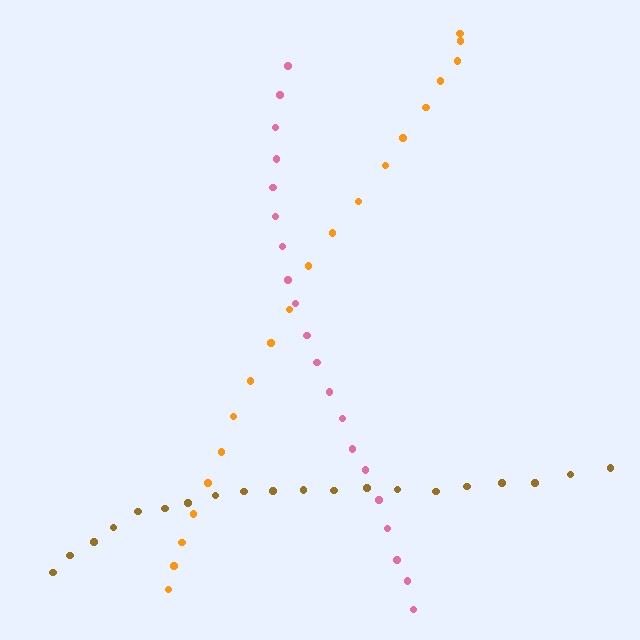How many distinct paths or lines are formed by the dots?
There are 3 distinct paths.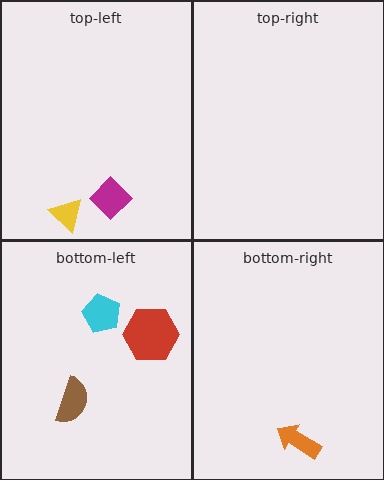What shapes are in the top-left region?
The magenta diamond, the yellow triangle.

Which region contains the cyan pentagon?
The bottom-left region.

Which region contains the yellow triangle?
The top-left region.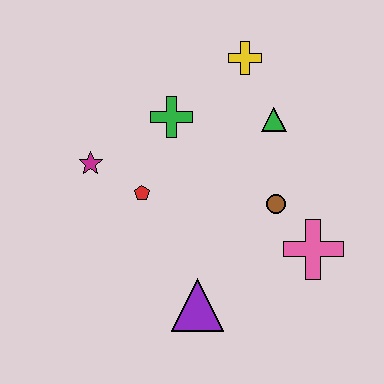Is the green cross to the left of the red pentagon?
No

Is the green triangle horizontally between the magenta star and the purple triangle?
No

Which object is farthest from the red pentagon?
The pink cross is farthest from the red pentagon.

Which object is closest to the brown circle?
The pink cross is closest to the brown circle.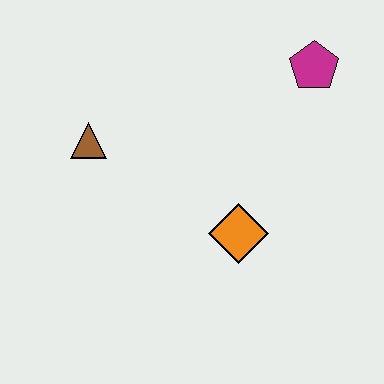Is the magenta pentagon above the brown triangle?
Yes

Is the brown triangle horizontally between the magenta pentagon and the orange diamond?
No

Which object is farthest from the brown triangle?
The magenta pentagon is farthest from the brown triangle.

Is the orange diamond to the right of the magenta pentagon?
No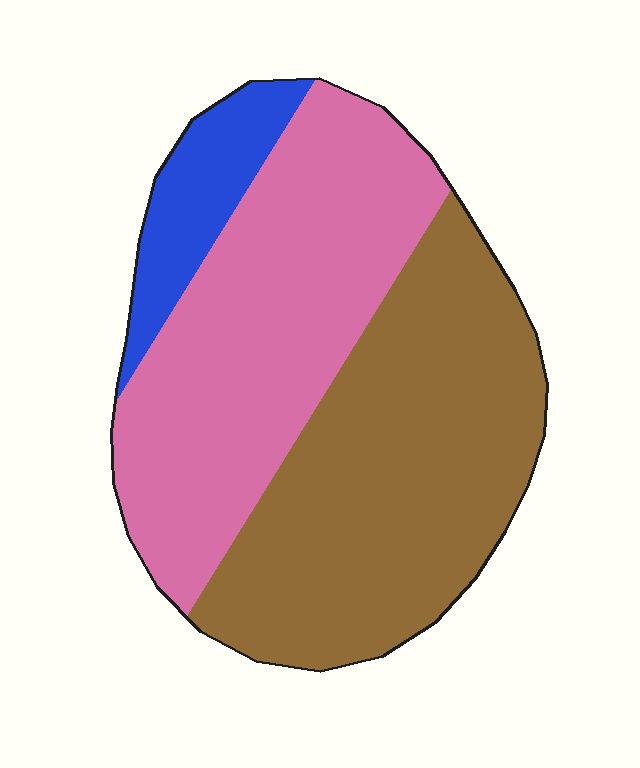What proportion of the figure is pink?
Pink takes up between a quarter and a half of the figure.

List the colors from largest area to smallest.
From largest to smallest: brown, pink, blue.